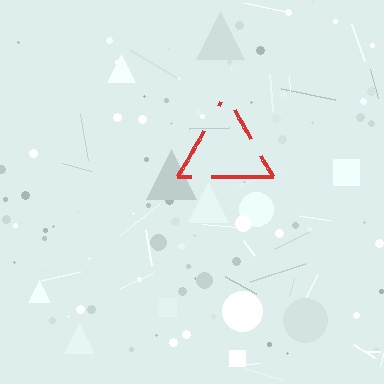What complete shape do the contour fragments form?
The contour fragments form a triangle.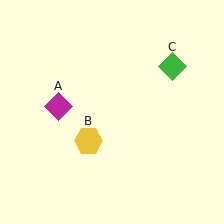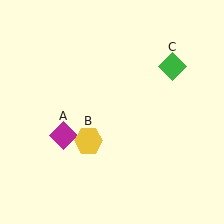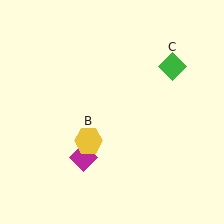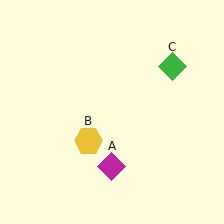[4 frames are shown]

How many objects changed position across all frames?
1 object changed position: magenta diamond (object A).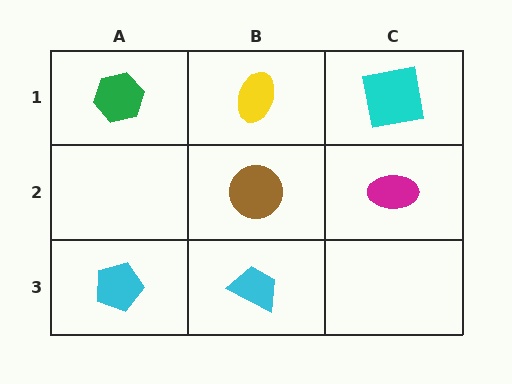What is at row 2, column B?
A brown circle.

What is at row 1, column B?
A yellow ellipse.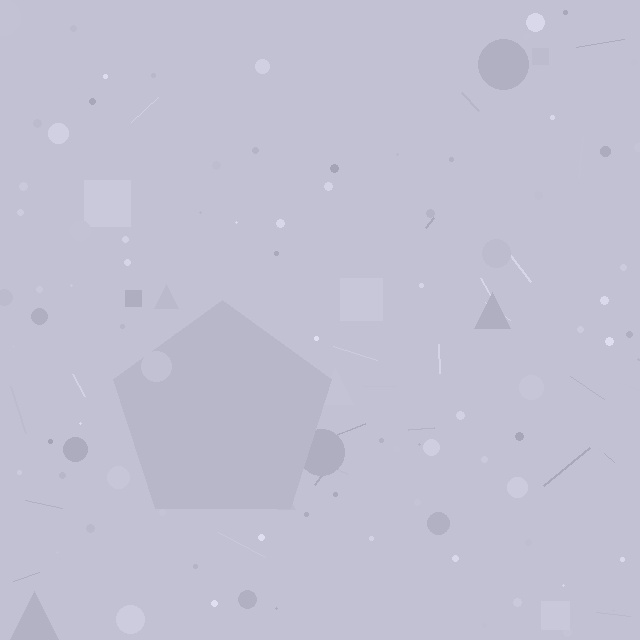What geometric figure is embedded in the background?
A pentagon is embedded in the background.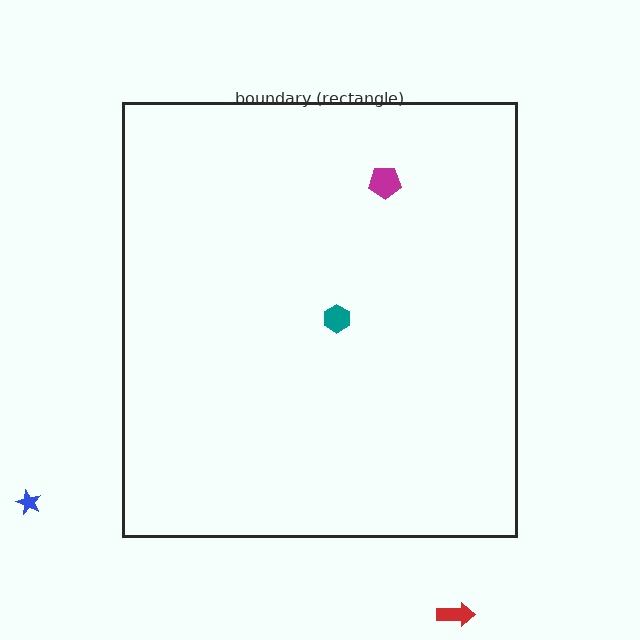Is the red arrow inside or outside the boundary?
Outside.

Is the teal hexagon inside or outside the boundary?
Inside.